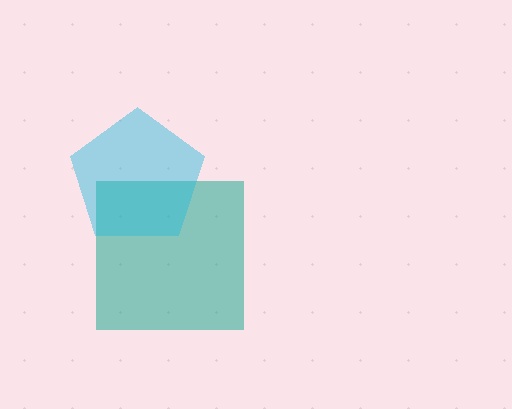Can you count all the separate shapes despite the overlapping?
Yes, there are 2 separate shapes.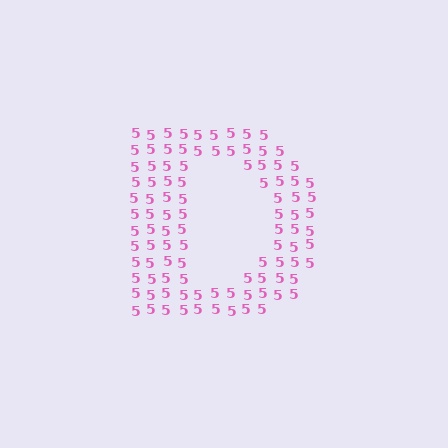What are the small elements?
The small elements are digit 5's.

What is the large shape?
The large shape is the letter D.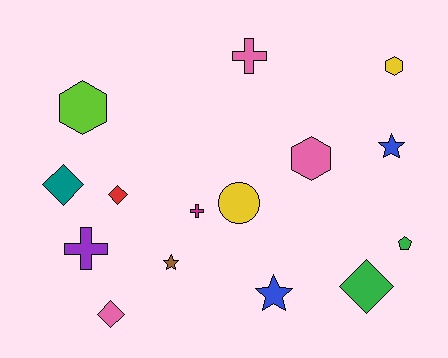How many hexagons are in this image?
There are 3 hexagons.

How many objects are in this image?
There are 15 objects.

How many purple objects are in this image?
There is 1 purple object.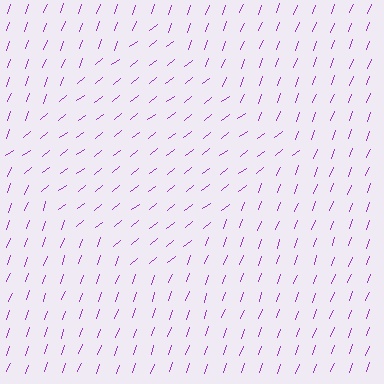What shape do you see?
I see a diamond.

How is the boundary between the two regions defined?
The boundary is defined purely by a change in line orientation (approximately 32 degrees difference). All lines are the same color and thickness.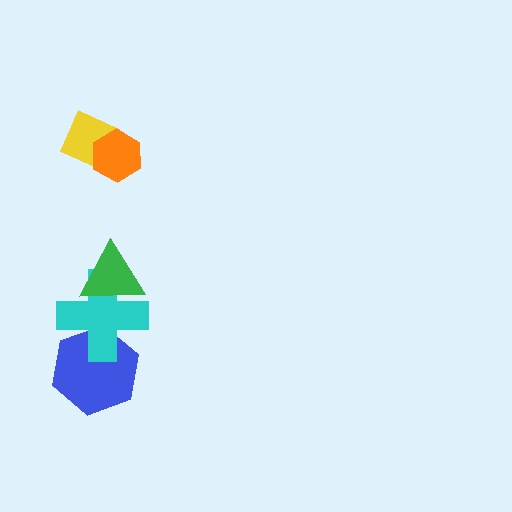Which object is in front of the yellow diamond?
The orange hexagon is in front of the yellow diamond.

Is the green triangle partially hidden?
No, no other shape covers it.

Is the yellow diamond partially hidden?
Yes, it is partially covered by another shape.